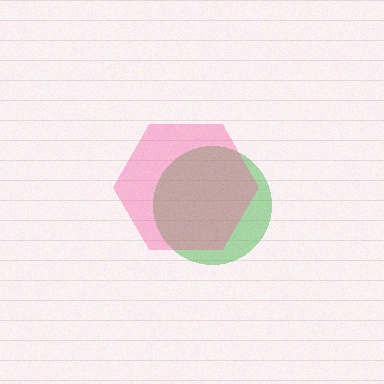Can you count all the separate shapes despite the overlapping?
Yes, there are 2 separate shapes.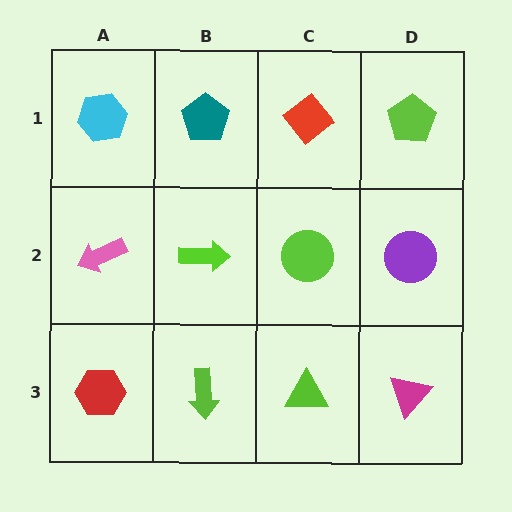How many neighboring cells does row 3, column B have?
3.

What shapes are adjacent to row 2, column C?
A red diamond (row 1, column C), a lime triangle (row 3, column C), a lime arrow (row 2, column B), a purple circle (row 2, column D).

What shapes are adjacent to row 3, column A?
A pink arrow (row 2, column A), a lime arrow (row 3, column B).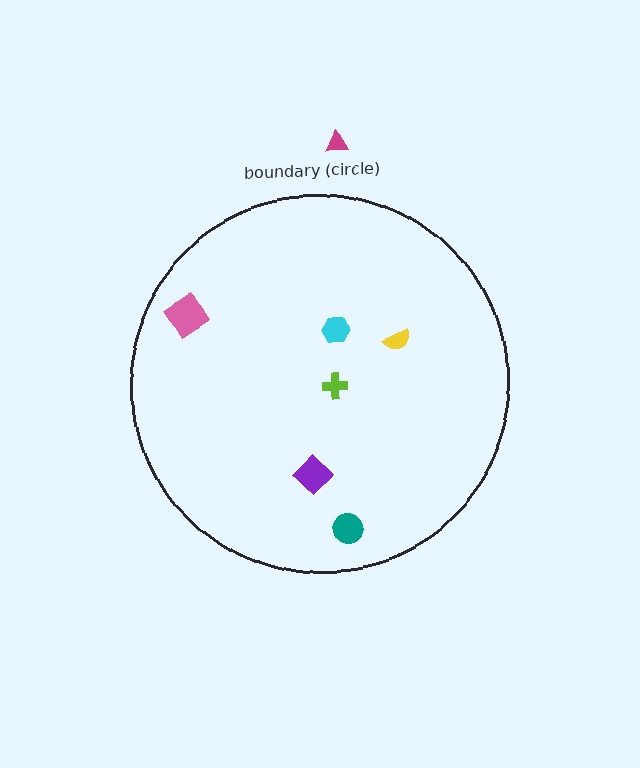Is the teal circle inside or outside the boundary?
Inside.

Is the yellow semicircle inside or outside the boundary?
Inside.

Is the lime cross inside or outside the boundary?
Inside.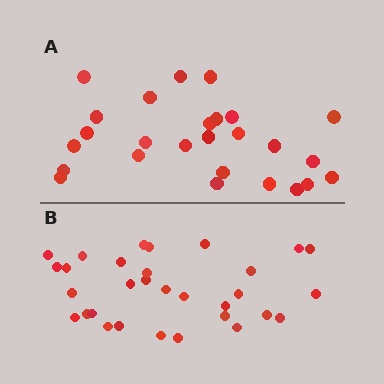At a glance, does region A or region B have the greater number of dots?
Region B (the bottom region) has more dots.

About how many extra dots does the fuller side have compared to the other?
Region B has about 5 more dots than region A.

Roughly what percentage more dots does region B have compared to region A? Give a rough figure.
About 20% more.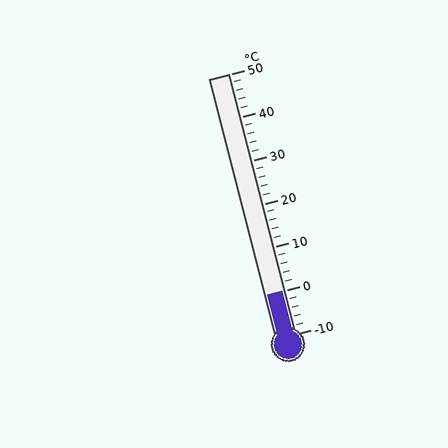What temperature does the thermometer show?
The thermometer shows approximately 0°C.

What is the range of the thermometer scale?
The thermometer scale ranges from -10°C to 50°C.